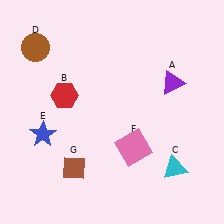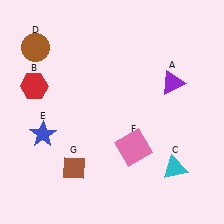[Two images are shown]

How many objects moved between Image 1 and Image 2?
1 object moved between the two images.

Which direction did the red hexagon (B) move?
The red hexagon (B) moved left.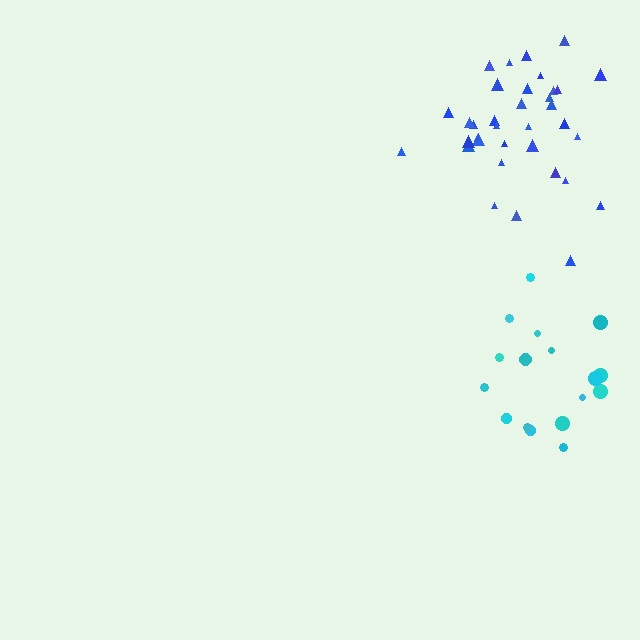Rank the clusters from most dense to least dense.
blue, cyan.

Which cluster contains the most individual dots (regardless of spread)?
Blue (35).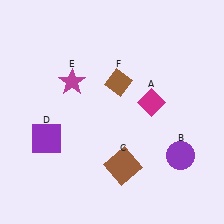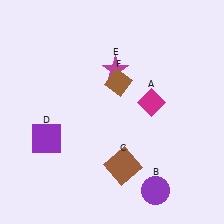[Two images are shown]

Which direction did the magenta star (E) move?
The magenta star (E) moved right.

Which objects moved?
The objects that moved are: the purple circle (B), the magenta star (E).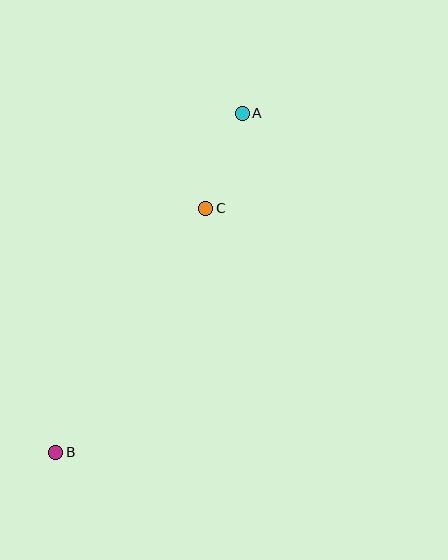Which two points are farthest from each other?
Points A and B are farthest from each other.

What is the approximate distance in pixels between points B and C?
The distance between B and C is approximately 287 pixels.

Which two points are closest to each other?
Points A and C are closest to each other.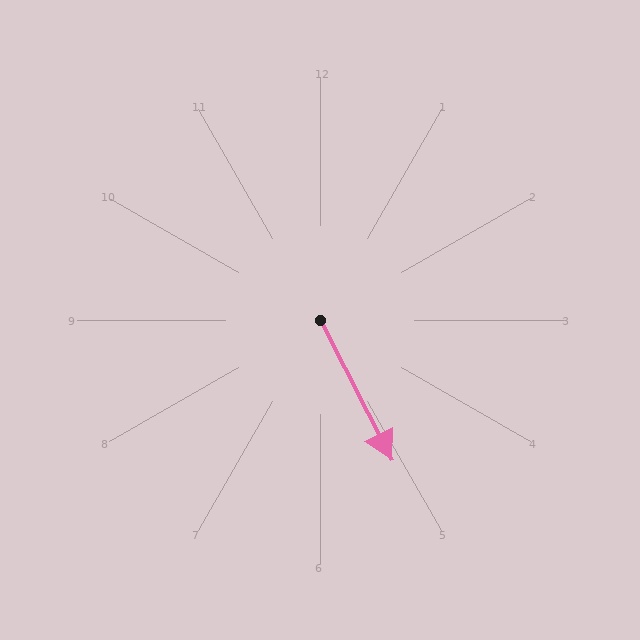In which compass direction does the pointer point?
Southeast.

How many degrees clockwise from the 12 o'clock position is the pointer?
Approximately 153 degrees.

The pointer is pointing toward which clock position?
Roughly 5 o'clock.